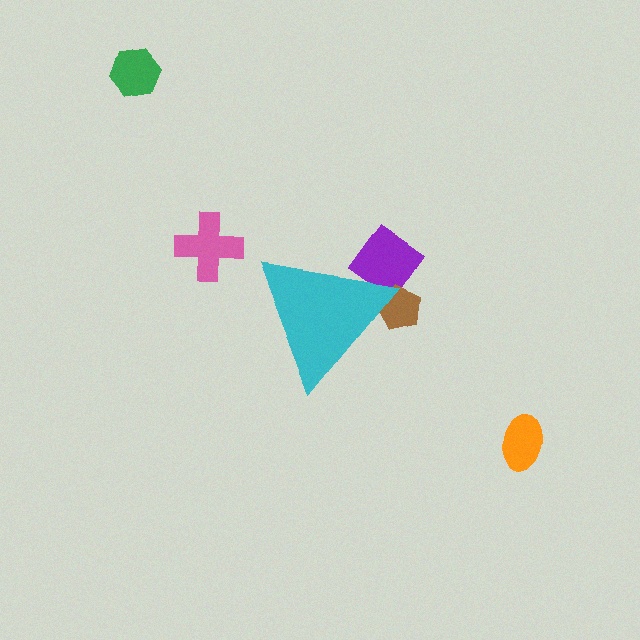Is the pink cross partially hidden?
No, the pink cross is fully visible.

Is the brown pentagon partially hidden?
Yes, the brown pentagon is partially hidden behind the cyan triangle.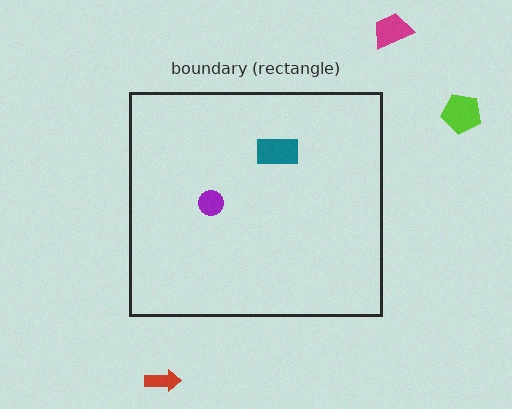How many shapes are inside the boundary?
2 inside, 3 outside.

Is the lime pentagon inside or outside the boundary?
Outside.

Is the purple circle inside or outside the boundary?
Inside.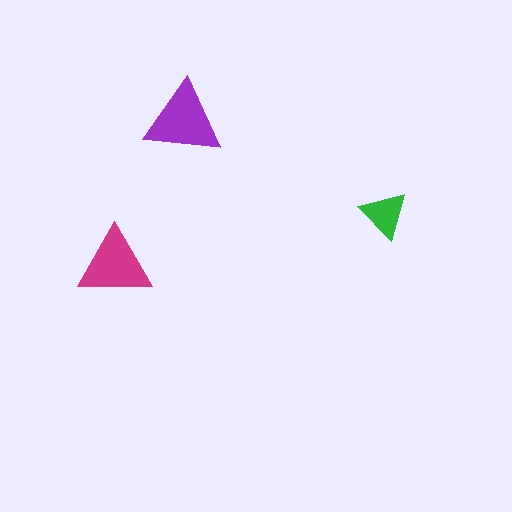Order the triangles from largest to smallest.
the purple one, the magenta one, the green one.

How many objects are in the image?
There are 3 objects in the image.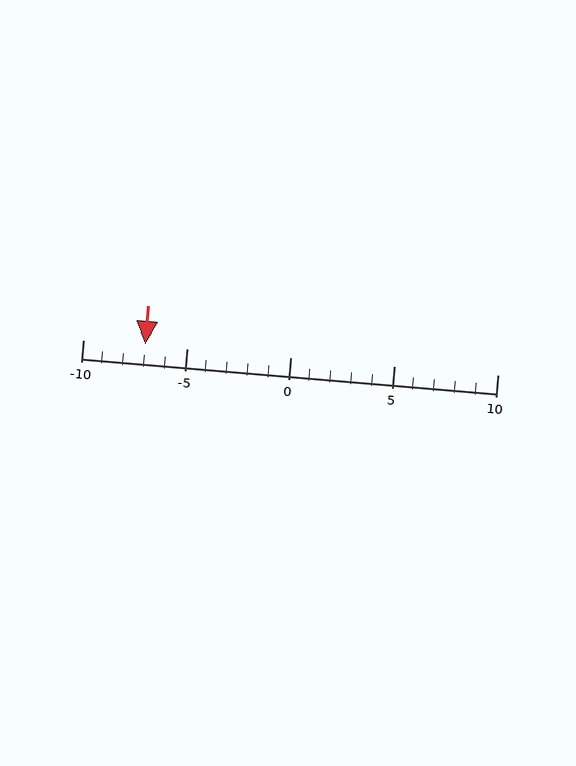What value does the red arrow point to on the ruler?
The red arrow points to approximately -7.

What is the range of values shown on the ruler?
The ruler shows values from -10 to 10.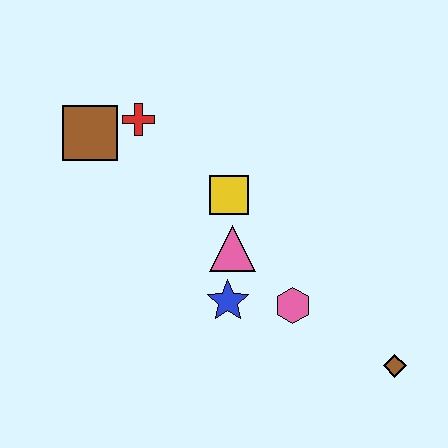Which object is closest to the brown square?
The red cross is closest to the brown square.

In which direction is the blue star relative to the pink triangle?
The blue star is below the pink triangle.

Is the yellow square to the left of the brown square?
No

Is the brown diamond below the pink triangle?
Yes